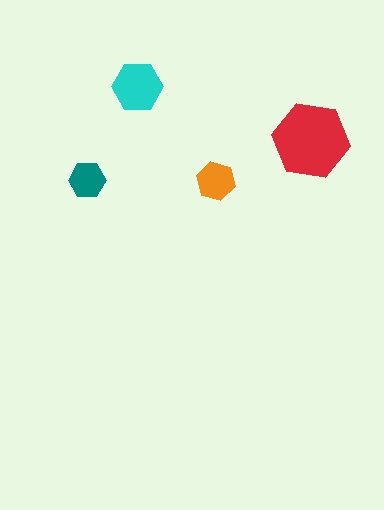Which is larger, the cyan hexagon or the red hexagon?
The red one.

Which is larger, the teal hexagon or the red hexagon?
The red one.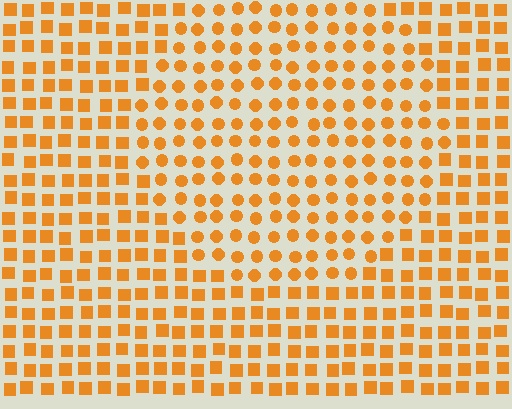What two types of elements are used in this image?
The image uses circles inside the circle region and squares outside it.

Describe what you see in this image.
The image is filled with small orange elements arranged in a uniform grid. A circle-shaped region contains circles, while the surrounding area contains squares. The boundary is defined purely by the change in element shape.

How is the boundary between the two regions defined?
The boundary is defined by a change in element shape: circles inside vs. squares outside. All elements share the same color and spacing.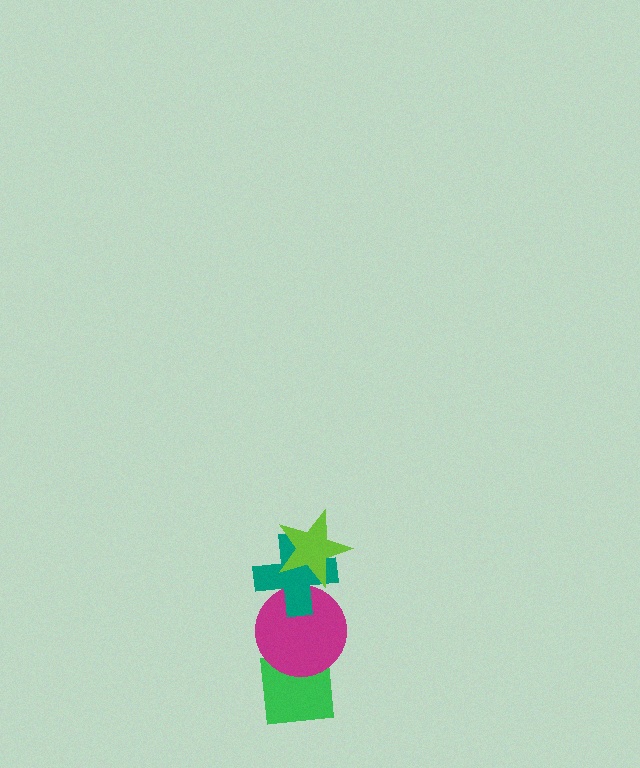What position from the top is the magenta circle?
The magenta circle is 3rd from the top.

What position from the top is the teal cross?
The teal cross is 2nd from the top.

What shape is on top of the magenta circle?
The teal cross is on top of the magenta circle.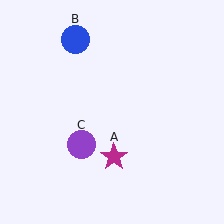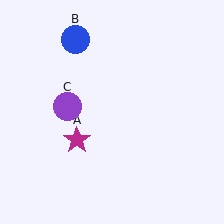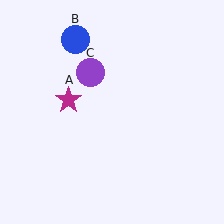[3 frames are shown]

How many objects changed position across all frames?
2 objects changed position: magenta star (object A), purple circle (object C).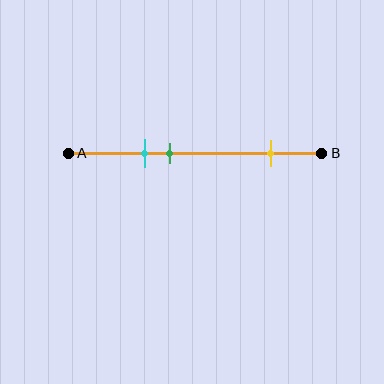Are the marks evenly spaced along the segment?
No, the marks are not evenly spaced.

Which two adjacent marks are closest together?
The cyan and green marks are the closest adjacent pair.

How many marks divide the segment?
There are 3 marks dividing the segment.